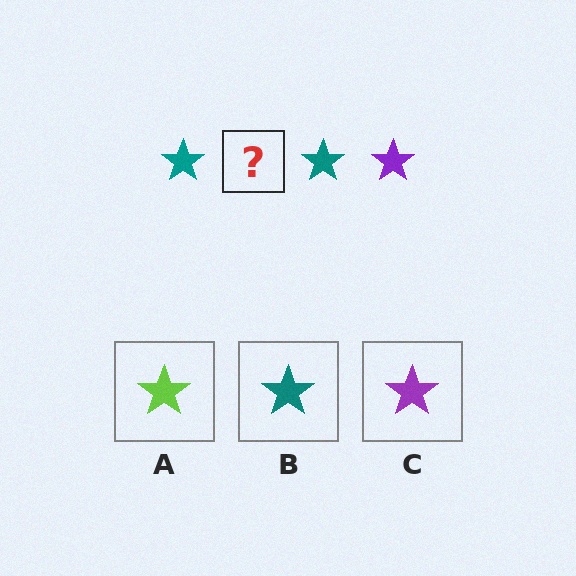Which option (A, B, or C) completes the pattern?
C.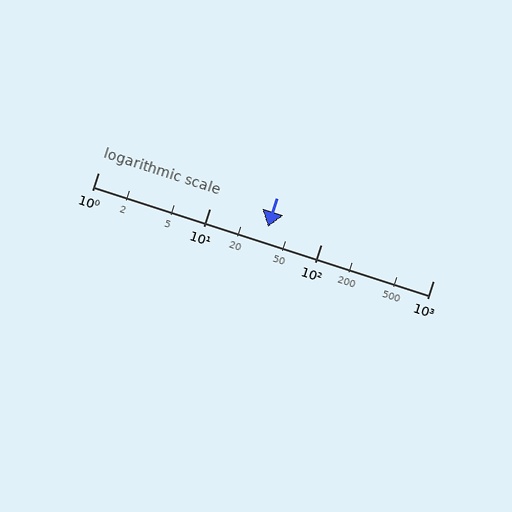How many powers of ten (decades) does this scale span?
The scale spans 3 decades, from 1 to 1000.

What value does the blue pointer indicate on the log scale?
The pointer indicates approximately 33.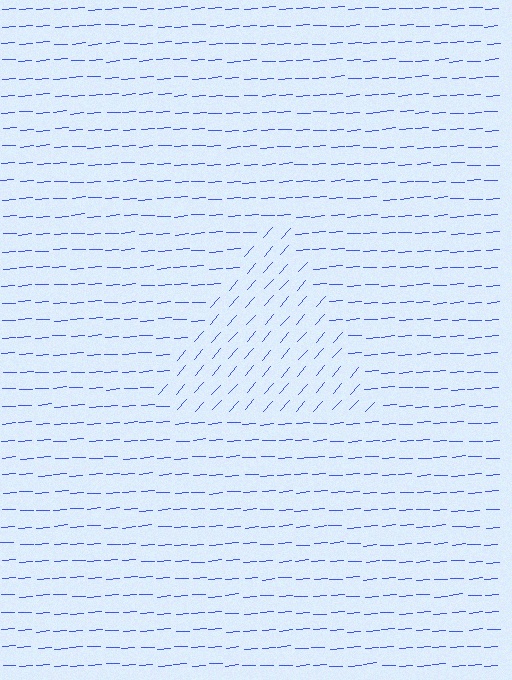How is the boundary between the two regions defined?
The boundary is defined purely by a change in line orientation (approximately 45 degrees difference). All lines are the same color and thickness.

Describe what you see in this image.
The image is filled with small blue line segments. A triangle region in the image has lines oriented differently from the surrounding lines, creating a visible texture boundary.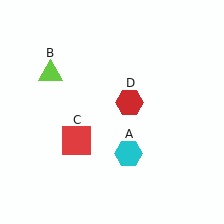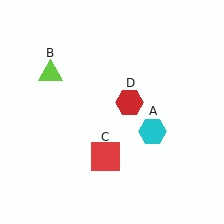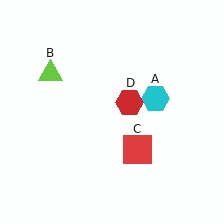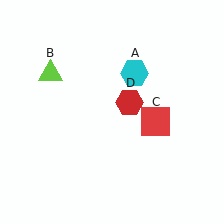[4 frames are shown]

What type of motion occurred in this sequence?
The cyan hexagon (object A), red square (object C) rotated counterclockwise around the center of the scene.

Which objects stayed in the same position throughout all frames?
Lime triangle (object B) and red hexagon (object D) remained stationary.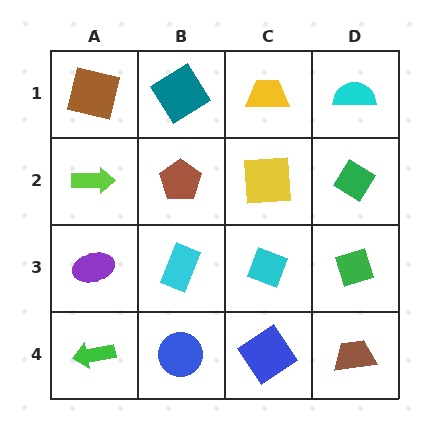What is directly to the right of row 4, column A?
A blue circle.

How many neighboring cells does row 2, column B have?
4.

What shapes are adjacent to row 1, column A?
A lime arrow (row 2, column A), a teal diamond (row 1, column B).